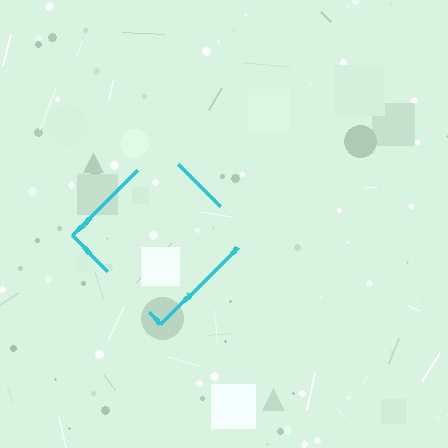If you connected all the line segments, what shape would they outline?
They would outline a diamond.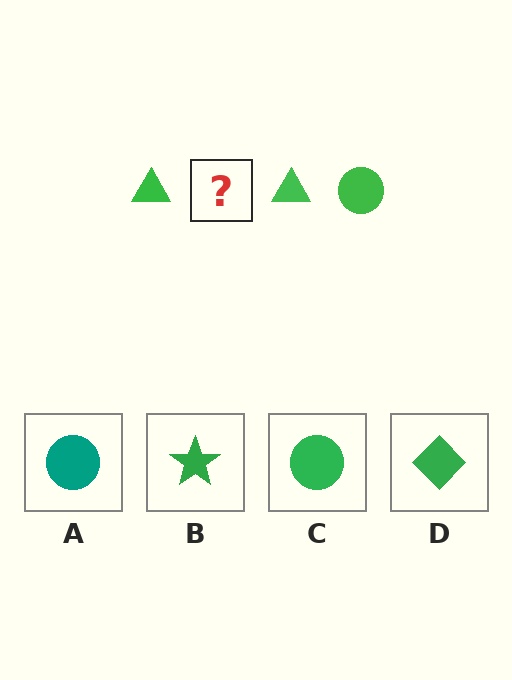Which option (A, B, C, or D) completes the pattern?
C.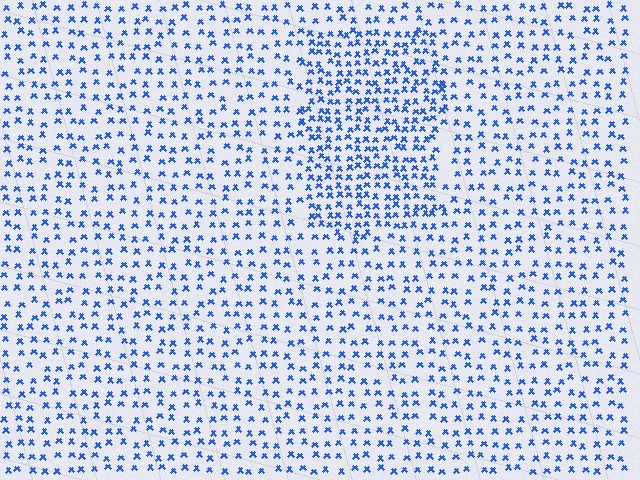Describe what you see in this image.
The image contains small blue elements arranged at two different densities. A rectangle-shaped region is visible where the elements are more densely packed than the surrounding area.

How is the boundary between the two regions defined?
The boundary is defined by a change in element density (approximately 1.8x ratio). All elements are the same color, size, and shape.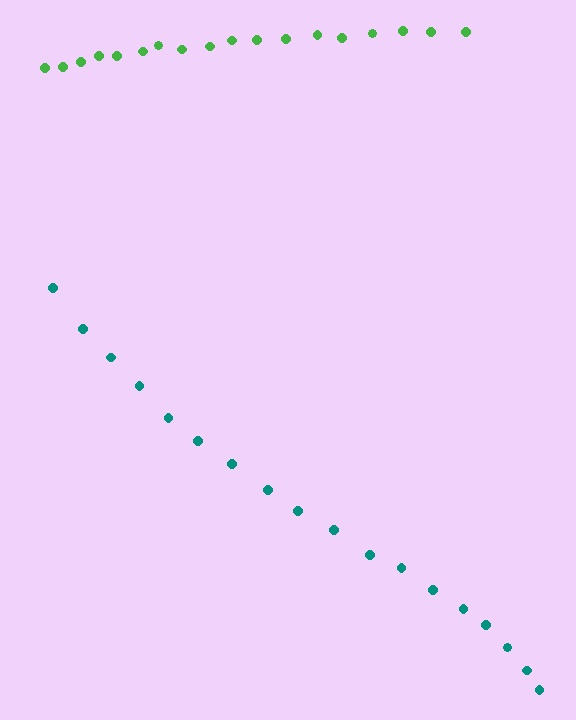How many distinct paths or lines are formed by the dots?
There are 2 distinct paths.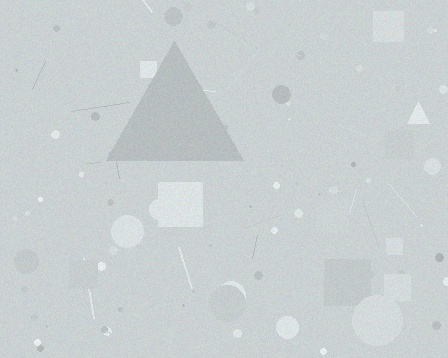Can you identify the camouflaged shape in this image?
The camouflaged shape is a triangle.